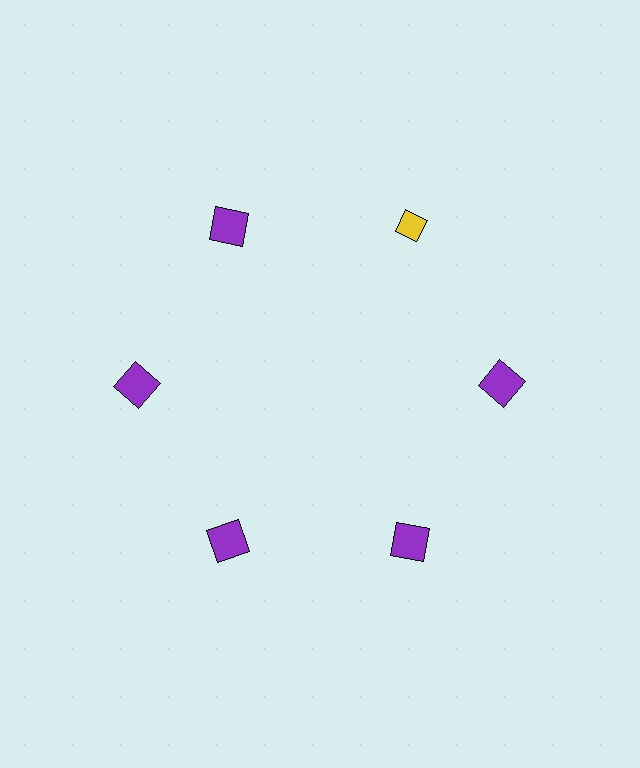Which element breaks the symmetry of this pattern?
The yellow diamond at roughly the 1 o'clock position breaks the symmetry. All other shapes are purple squares.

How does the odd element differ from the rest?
It differs in both color (yellow instead of purple) and shape (diamond instead of square).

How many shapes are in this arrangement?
There are 6 shapes arranged in a ring pattern.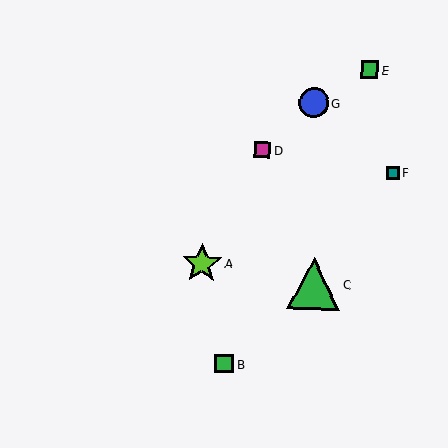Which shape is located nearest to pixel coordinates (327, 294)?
The green triangle (labeled C) at (314, 284) is nearest to that location.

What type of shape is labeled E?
Shape E is a green square.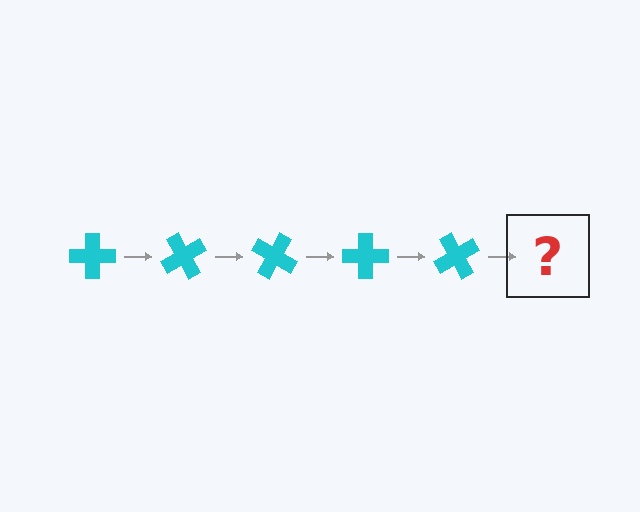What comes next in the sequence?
The next element should be a cyan cross rotated 300 degrees.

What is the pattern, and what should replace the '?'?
The pattern is that the cross rotates 60 degrees each step. The '?' should be a cyan cross rotated 300 degrees.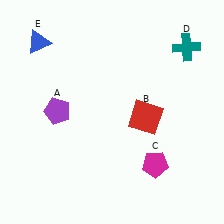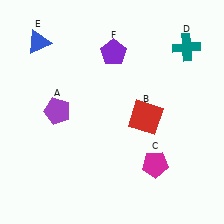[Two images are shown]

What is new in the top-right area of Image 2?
A purple pentagon (F) was added in the top-right area of Image 2.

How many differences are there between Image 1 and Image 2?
There is 1 difference between the two images.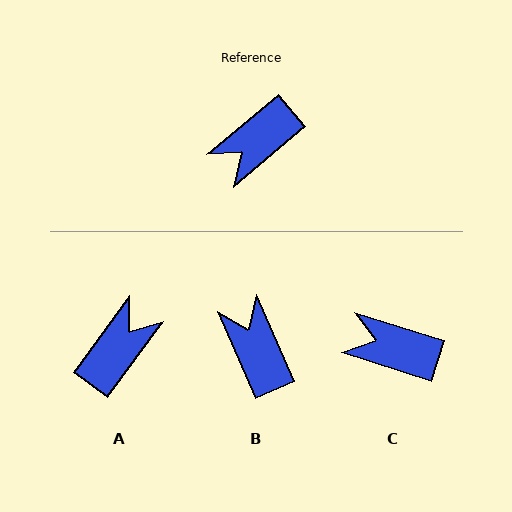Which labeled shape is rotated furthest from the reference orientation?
A, about 166 degrees away.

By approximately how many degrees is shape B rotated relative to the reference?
Approximately 106 degrees clockwise.